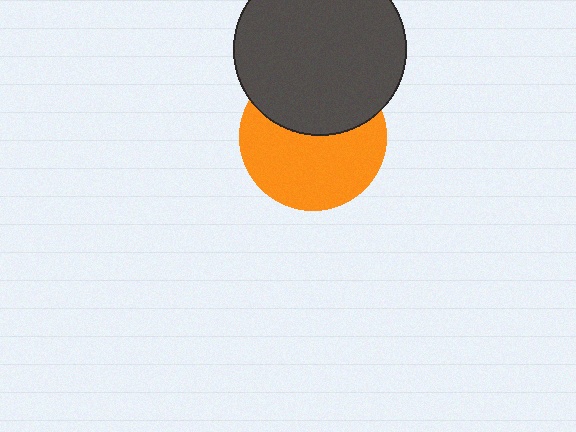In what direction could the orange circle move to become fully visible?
The orange circle could move down. That would shift it out from behind the dark gray circle entirely.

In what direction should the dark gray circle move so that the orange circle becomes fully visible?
The dark gray circle should move up. That is the shortest direction to clear the overlap and leave the orange circle fully visible.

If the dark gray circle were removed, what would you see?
You would see the complete orange circle.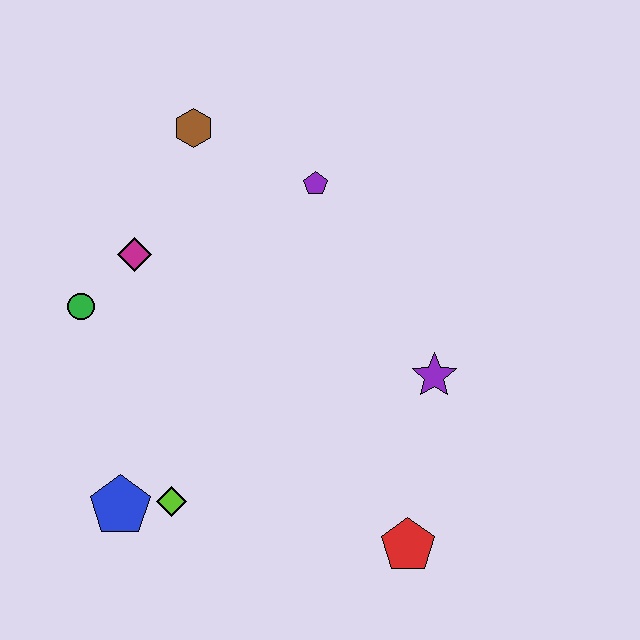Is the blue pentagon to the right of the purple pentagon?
No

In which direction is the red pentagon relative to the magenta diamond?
The red pentagon is below the magenta diamond.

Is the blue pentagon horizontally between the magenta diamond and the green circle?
Yes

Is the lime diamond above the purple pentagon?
No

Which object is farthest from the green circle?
The red pentagon is farthest from the green circle.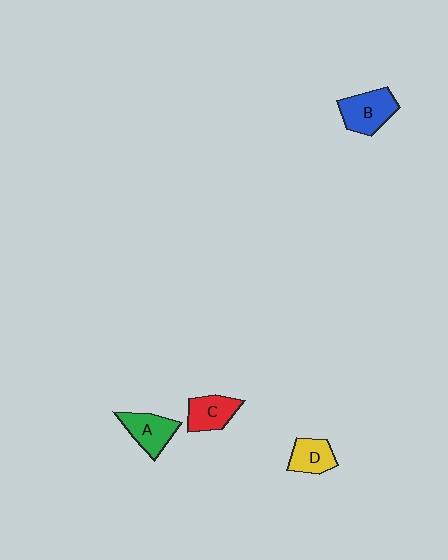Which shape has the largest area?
Shape B (blue).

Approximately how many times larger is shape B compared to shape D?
Approximately 1.4 times.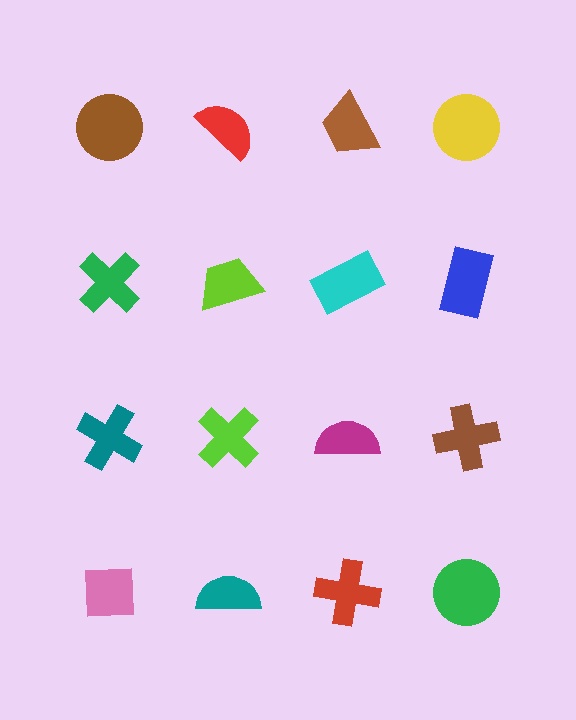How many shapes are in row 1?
4 shapes.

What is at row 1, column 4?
A yellow circle.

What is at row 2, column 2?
A lime trapezoid.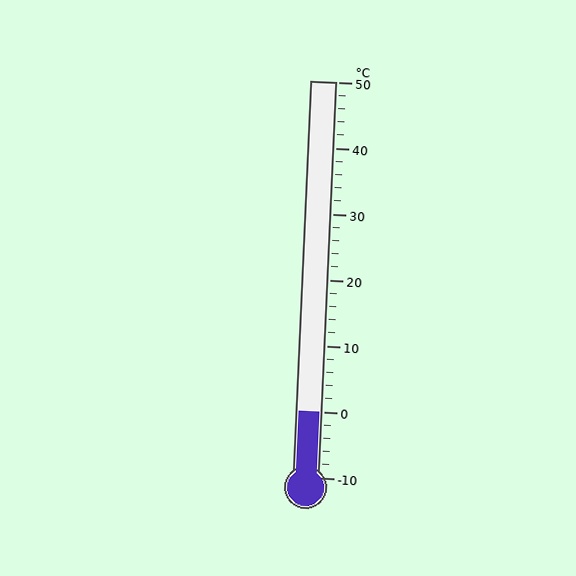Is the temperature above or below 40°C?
The temperature is below 40°C.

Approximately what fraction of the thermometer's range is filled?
The thermometer is filled to approximately 15% of its range.